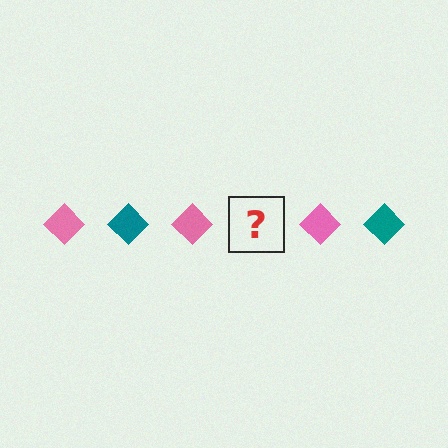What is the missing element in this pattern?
The missing element is a teal diamond.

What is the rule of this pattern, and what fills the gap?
The rule is that the pattern cycles through pink, teal diamonds. The gap should be filled with a teal diamond.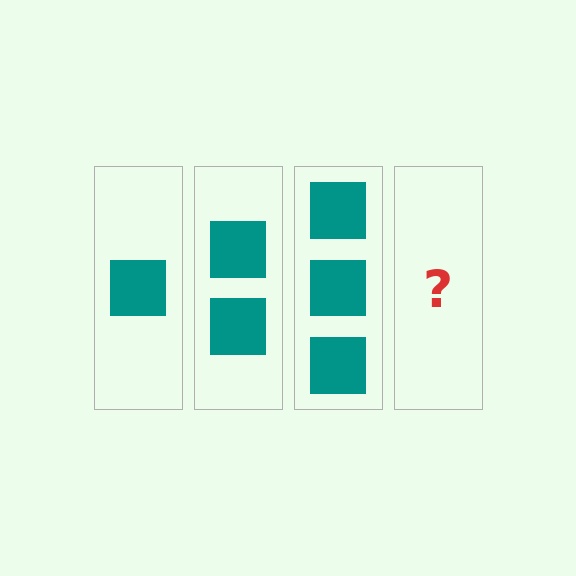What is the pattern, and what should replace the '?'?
The pattern is that each step adds one more square. The '?' should be 4 squares.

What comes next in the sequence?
The next element should be 4 squares.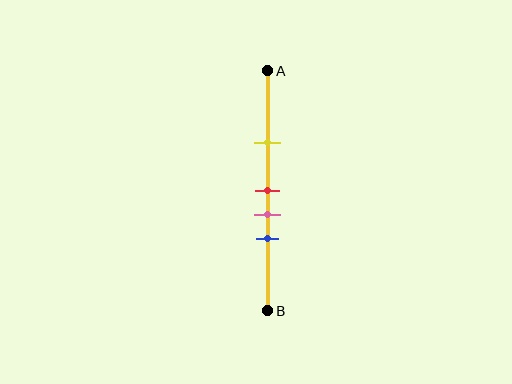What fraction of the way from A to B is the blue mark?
The blue mark is approximately 70% (0.7) of the way from A to B.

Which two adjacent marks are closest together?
The red and pink marks are the closest adjacent pair.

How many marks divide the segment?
There are 4 marks dividing the segment.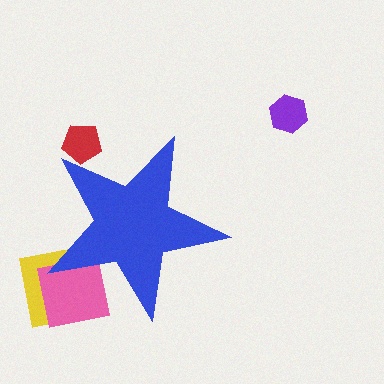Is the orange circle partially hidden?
Yes, the orange circle is partially hidden behind the blue star.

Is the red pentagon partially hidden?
Yes, the red pentagon is partially hidden behind the blue star.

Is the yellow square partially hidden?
Yes, the yellow square is partially hidden behind the blue star.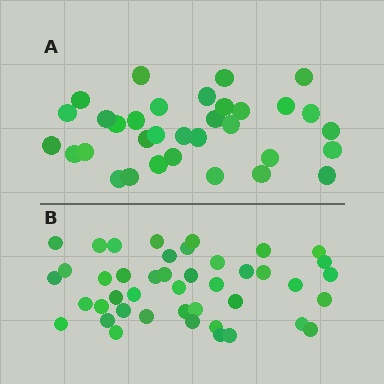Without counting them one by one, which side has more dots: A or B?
Region B (the bottom region) has more dots.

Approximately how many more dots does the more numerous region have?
Region B has roughly 10 or so more dots than region A.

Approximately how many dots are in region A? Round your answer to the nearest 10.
About 30 dots. (The exact count is 33, which rounds to 30.)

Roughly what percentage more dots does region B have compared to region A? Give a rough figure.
About 30% more.